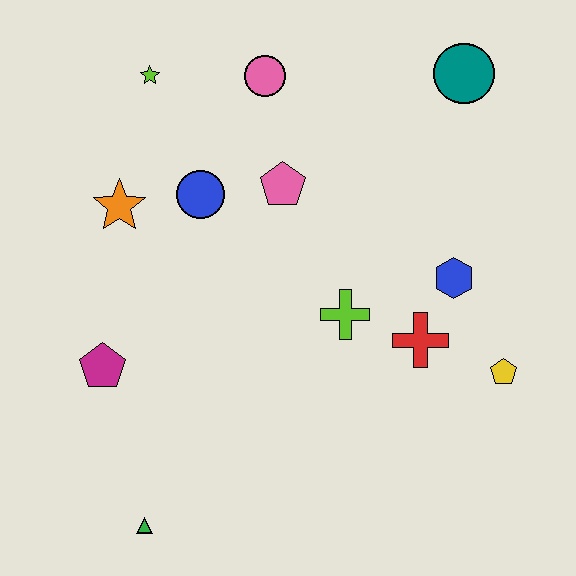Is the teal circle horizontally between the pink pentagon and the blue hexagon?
No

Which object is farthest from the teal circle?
The green triangle is farthest from the teal circle.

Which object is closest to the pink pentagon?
The blue circle is closest to the pink pentagon.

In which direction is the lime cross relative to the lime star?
The lime cross is below the lime star.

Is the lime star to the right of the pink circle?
No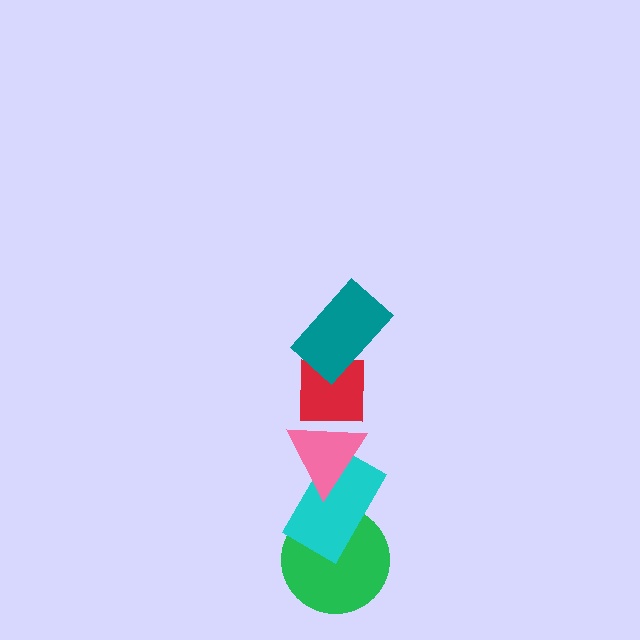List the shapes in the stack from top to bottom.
From top to bottom: the teal rectangle, the red square, the pink triangle, the cyan rectangle, the green circle.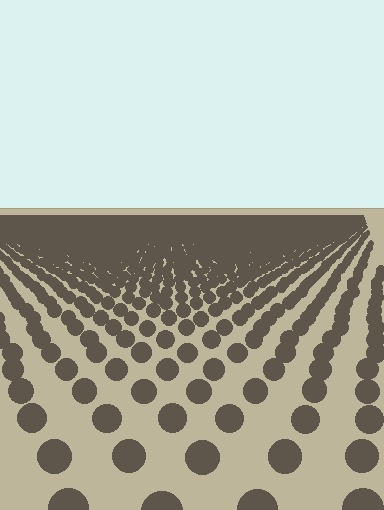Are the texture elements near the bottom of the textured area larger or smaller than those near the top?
Larger. Near the bottom, elements are closer to the viewer and appear at a bigger on-screen size.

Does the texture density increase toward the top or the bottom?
Density increases toward the top.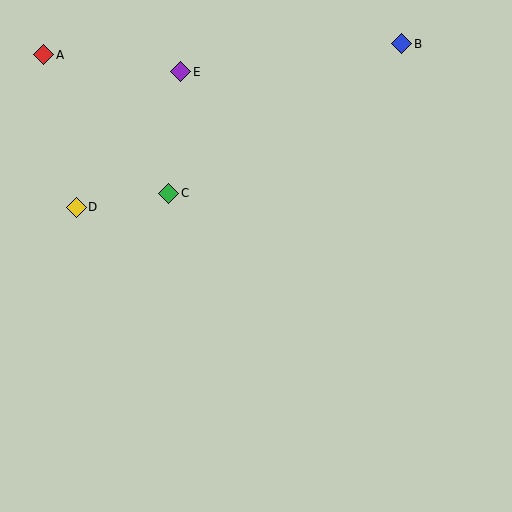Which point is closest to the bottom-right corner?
Point C is closest to the bottom-right corner.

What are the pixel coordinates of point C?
Point C is at (169, 193).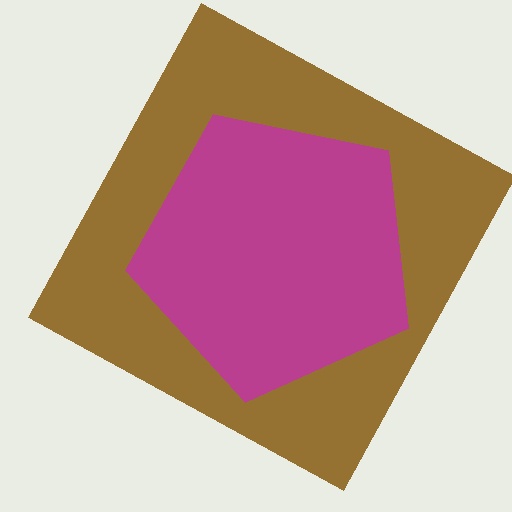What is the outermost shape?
The brown square.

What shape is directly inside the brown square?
The magenta pentagon.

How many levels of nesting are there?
2.